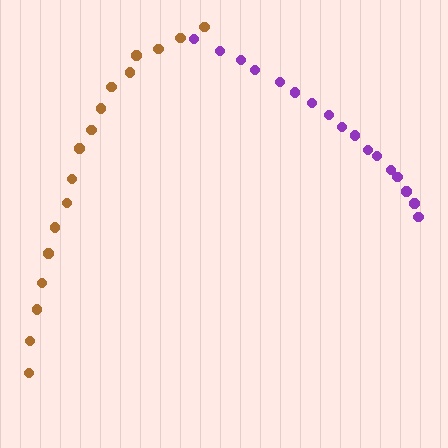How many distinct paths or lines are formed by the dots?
There are 2 distinct paths.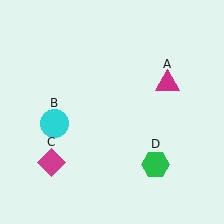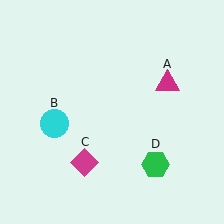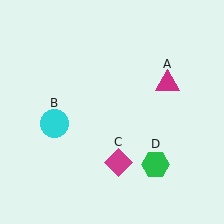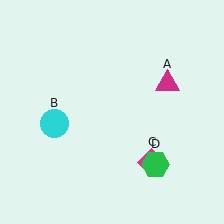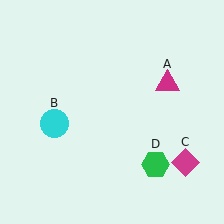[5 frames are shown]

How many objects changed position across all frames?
1 object changed position: magenta diamond (object C).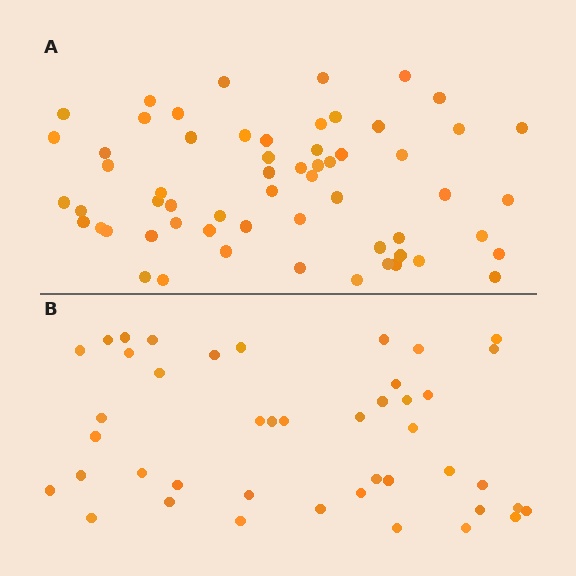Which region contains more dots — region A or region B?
Region A (the top region) has more dots.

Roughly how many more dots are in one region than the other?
Region A has approximately 15 more dots than region B.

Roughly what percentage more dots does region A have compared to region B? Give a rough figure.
About 40% more.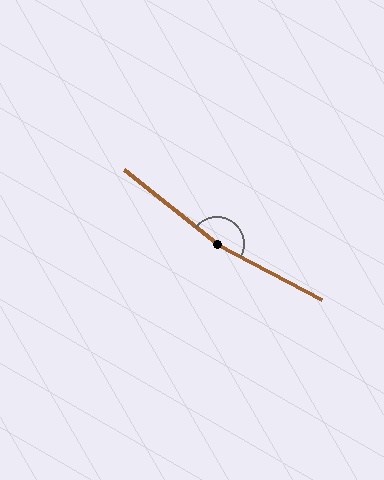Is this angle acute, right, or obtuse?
It is obtuse.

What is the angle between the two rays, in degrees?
Approximately 170 degrees.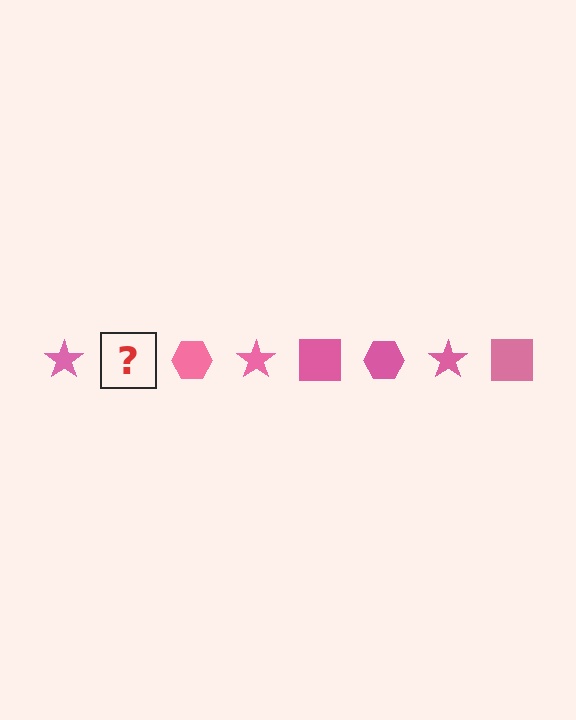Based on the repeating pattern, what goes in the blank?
The blank should be a pink square.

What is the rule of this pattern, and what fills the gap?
The rule is that the pattern cycles through star, square, hexagon shapes in pink. The gap should be filled with a pink square.